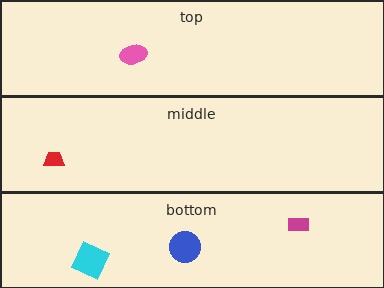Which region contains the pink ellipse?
The top region.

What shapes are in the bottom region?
The blue circle, the cyan square, the magenta rectangle.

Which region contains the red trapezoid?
The middle region.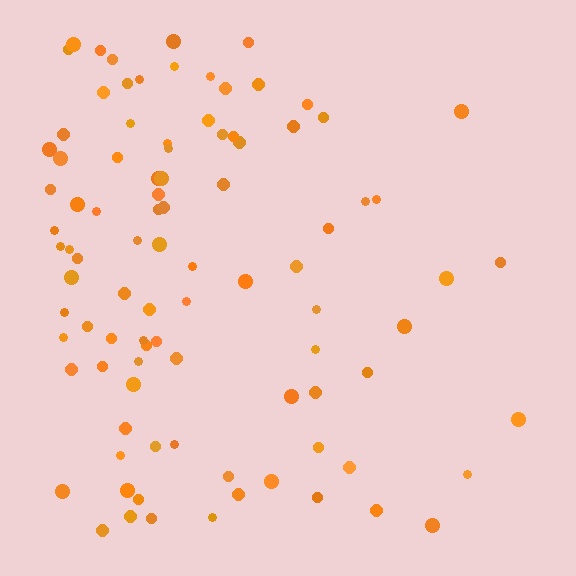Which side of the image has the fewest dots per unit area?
The right.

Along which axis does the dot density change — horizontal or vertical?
Horizontal.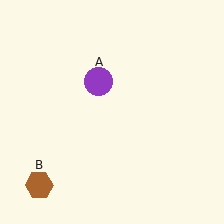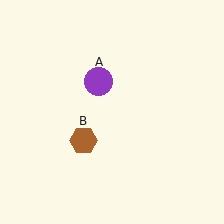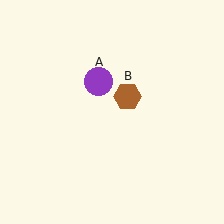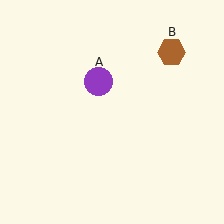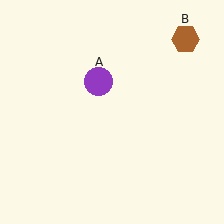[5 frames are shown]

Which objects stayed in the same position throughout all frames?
Purple circle (object A) remained stationary.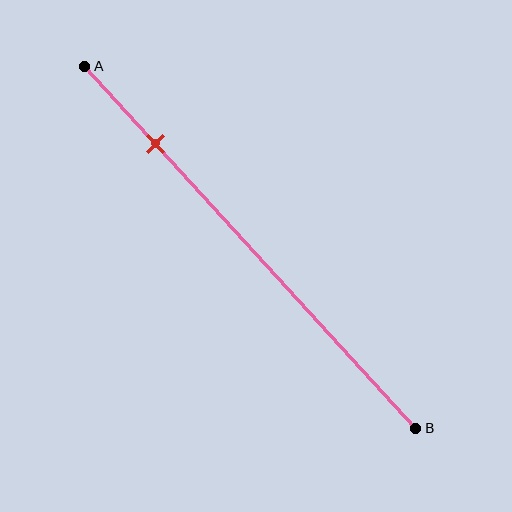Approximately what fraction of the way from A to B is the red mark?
The red mark is approximately 20% of the way from A to B.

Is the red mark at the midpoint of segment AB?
No, the mark is at about 20% from A, not at the 50% midpoint.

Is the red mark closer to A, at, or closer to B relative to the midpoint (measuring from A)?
The red mark is closer to point A than the midpoint of segment AB.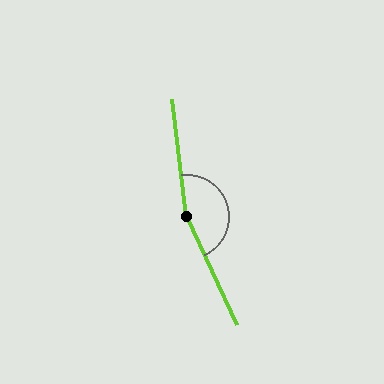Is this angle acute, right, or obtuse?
It is obtuse.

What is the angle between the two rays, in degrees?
Approximately 162 degrees.